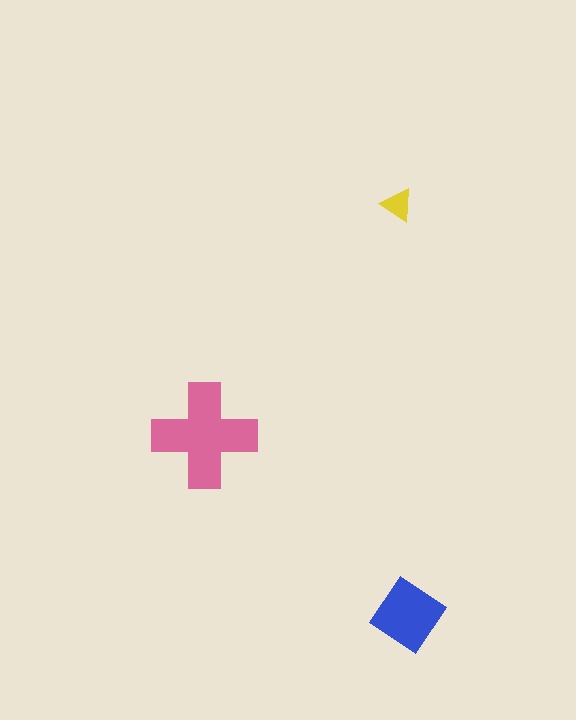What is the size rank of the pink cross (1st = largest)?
1st.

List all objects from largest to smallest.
The pink cross, the blue diamond, the yellow triangle.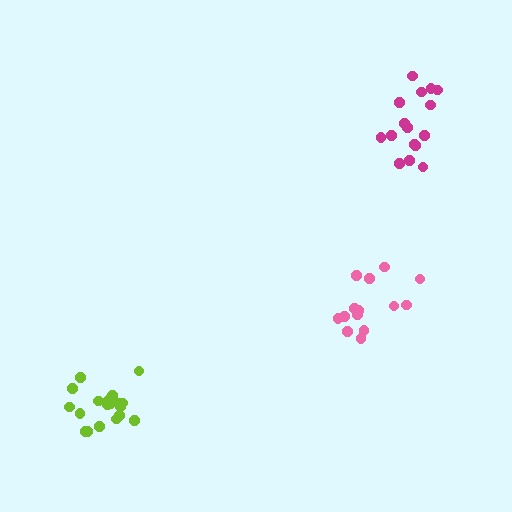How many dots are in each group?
Group 1: 14 dots, Group 2: 19 dots, Group 3: 16 dots (49 total).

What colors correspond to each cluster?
The clusters are colored: pink, lime, magenta.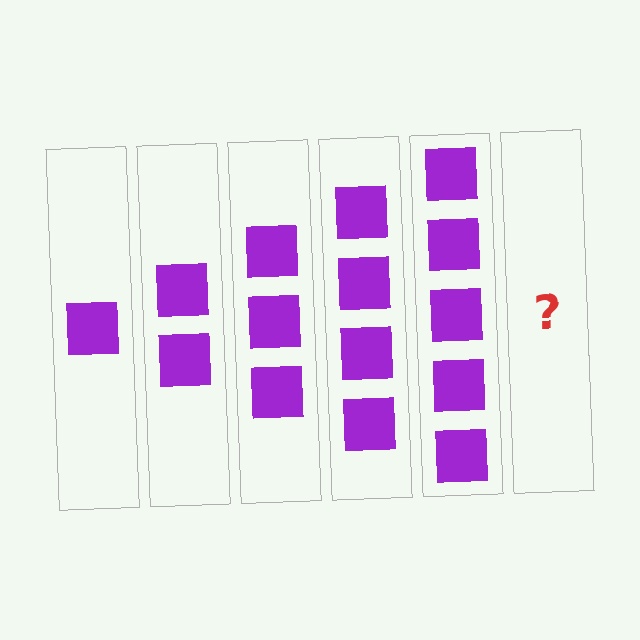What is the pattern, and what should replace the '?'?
The pattern is that each step adds one more square. The '?' should be 6 squares.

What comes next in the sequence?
The next element should be 6 squares.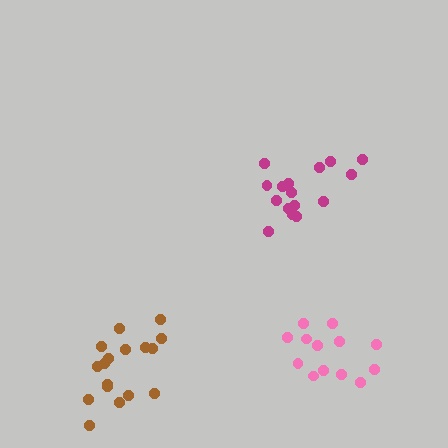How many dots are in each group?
Group 1: 16 dots, Group 2: 13 dots, Group 3: 17 dots (46 total).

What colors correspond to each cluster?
The clusters are colored: magenta, pink, brown.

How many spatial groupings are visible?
There are 3 spatial groupings.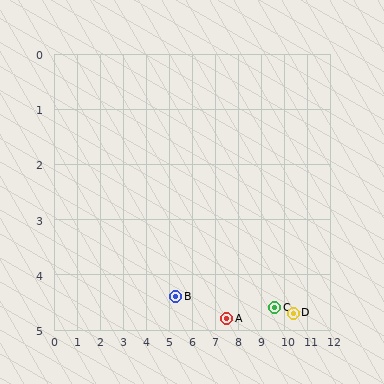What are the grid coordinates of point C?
Point C is at approximately (9.6, 4.6).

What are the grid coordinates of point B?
Point B is at approximately (5.3, 4.4).